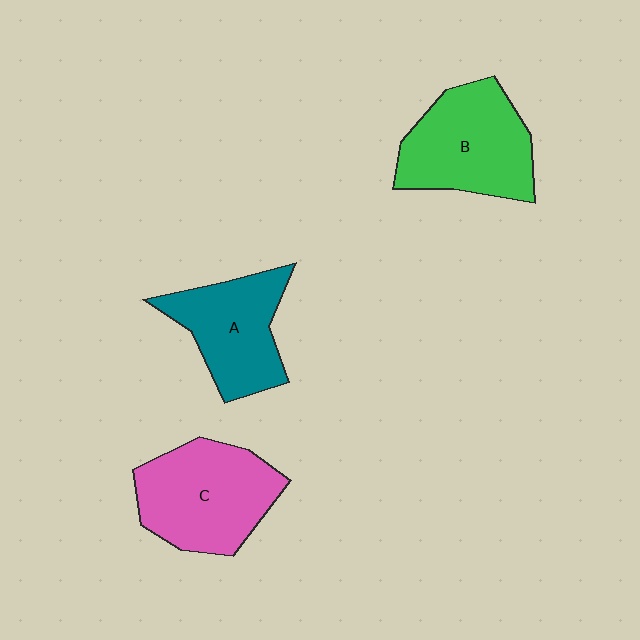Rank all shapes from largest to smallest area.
From largest to smallest: C (pink), B (green), A (teal).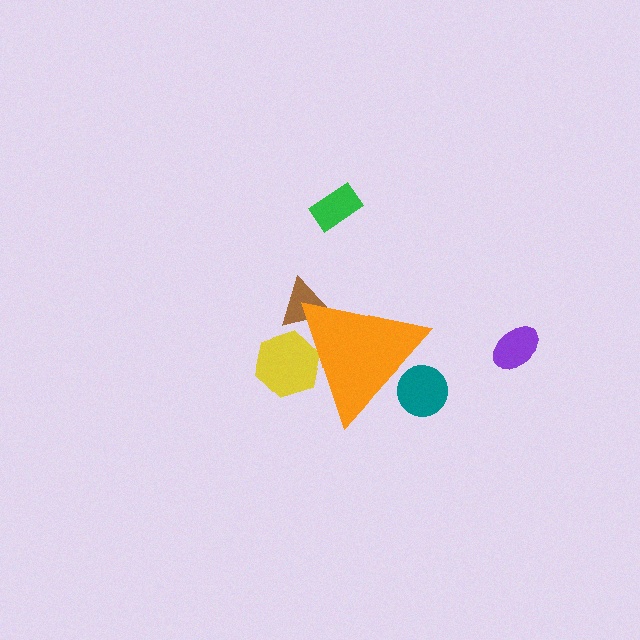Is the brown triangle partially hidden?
Yes, the brown triangle is partially hidden behind the orange triangle.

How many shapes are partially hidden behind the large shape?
3 shapes are partially hidden.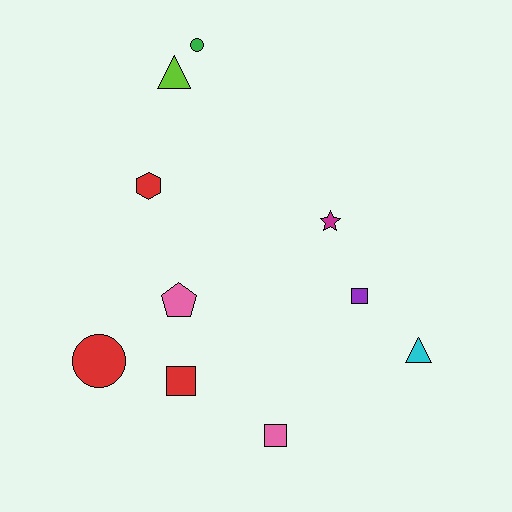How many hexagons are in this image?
There is 1 hexagon.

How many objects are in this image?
There are 10 objects.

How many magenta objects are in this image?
There is 1 magenta object.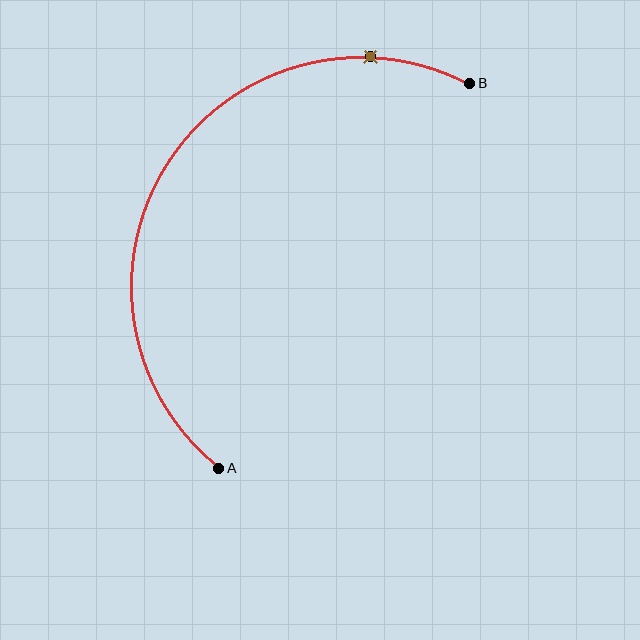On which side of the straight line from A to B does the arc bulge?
The arc bulges to the left of the straight line connecting A and B.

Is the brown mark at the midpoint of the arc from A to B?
No. The brown mark lies on the arc but is closer to endpoint B. The arc midpoint would be at the point on the curve equidistant along the arc from both A and B.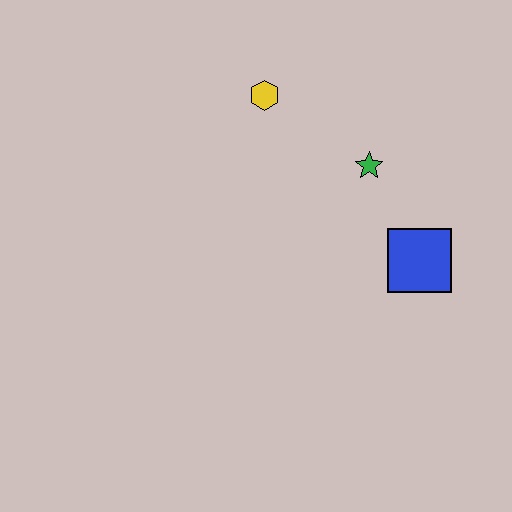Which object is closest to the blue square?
The green star is closest to the blue square.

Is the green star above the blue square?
Yes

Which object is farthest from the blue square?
The yellow hexagon is farthest from the blue square.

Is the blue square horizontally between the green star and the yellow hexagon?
No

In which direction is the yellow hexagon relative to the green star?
The yellow hexagon is to the left of the green star.